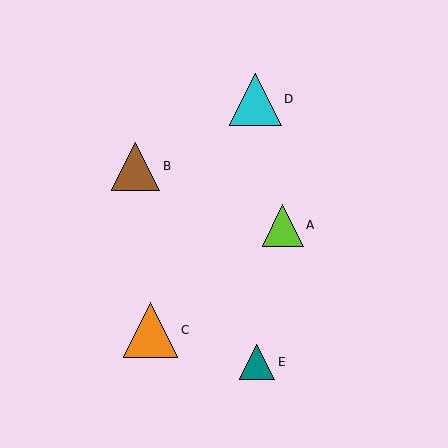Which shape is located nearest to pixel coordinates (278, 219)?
The lime triangle (labeled A) at (283, 225) is nearest to that location.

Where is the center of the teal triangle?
The center of the teal triangle is at (257, 362).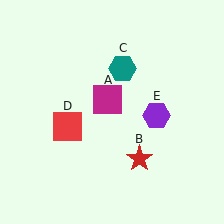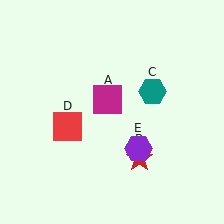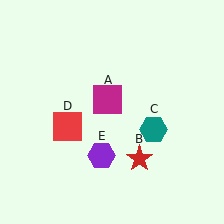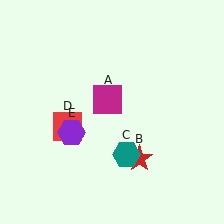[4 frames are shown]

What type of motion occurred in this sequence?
The teal hexagon (object C), purple hexagon (object E) rotated clockwise around the center of the scene.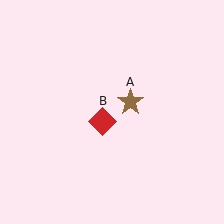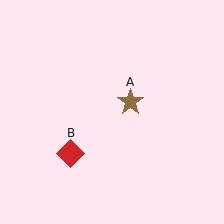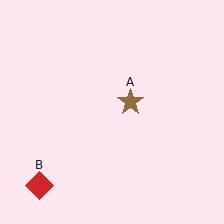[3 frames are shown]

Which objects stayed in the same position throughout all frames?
Brown star (object A) remained stationary.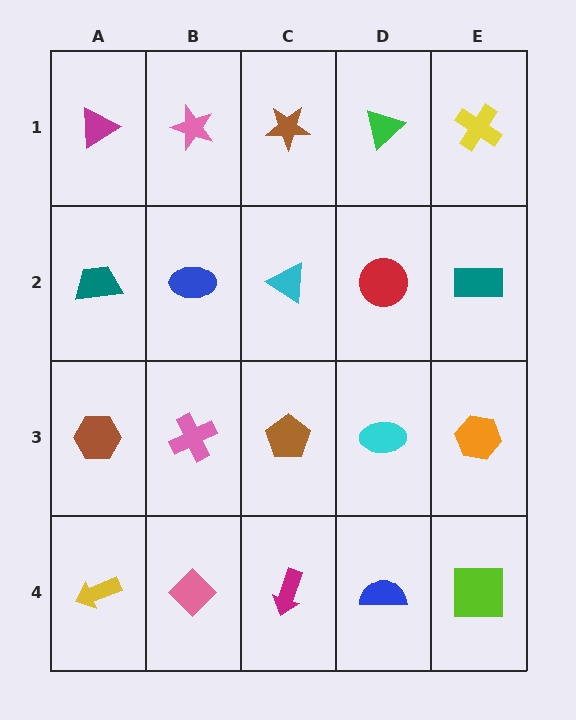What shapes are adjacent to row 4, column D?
A cyan ellipse (row 3, column D), a magenta arrow (row 4, column C), a lime square (row 4, column E).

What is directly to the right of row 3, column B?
A brown pentagon.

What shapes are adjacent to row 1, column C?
A cyan triangle (row 2, column C), a pink star (row 1, column B), a green triangle (row 1, column D).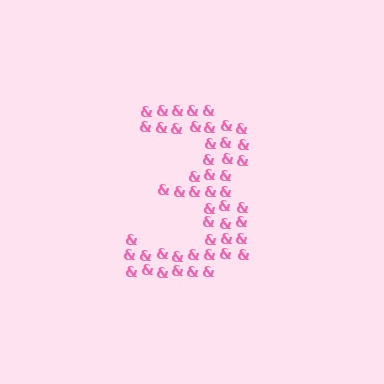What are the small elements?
The small elements are ampersands.